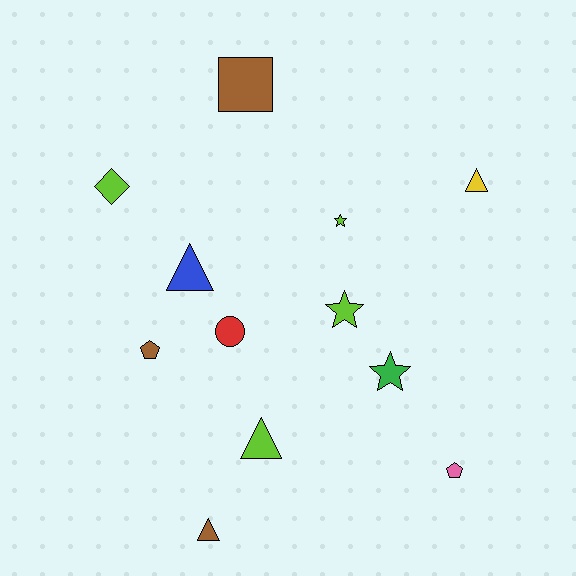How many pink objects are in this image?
There is 1 pink object.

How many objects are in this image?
There are 12 objects.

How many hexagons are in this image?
There are no hexagons.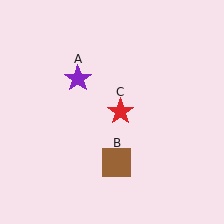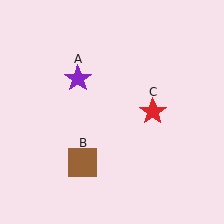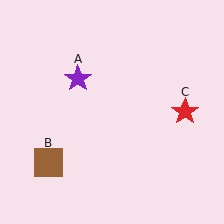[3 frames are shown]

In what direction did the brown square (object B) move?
The brown square (object B) moved left.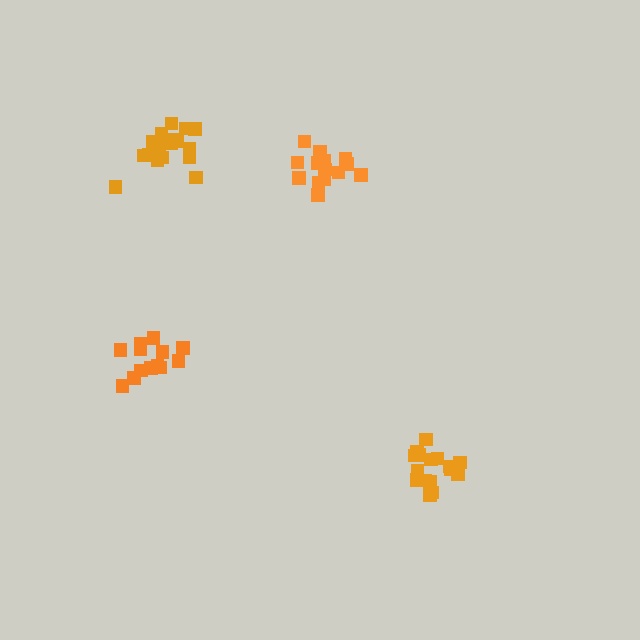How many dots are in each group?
Group 1: 14 dots, Group 2: 13 dots, Group 3: 18 dots, Group 4: 17 dots (62 total).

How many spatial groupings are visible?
There are 4 spatial groupings.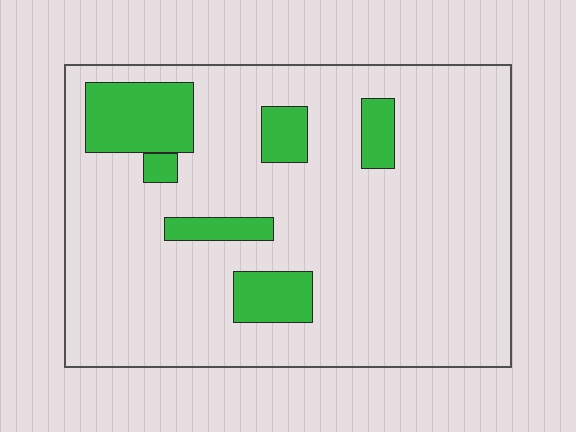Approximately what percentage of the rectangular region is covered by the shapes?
Approximately 15%.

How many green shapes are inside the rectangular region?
6.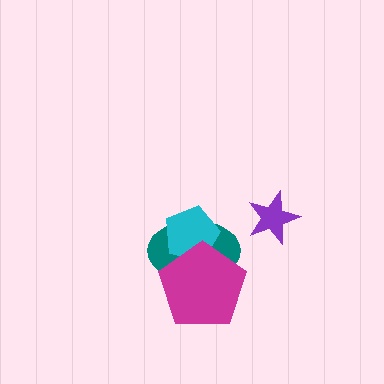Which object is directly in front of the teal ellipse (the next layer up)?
The cyan pentagon is directly in front of the teal ellipse.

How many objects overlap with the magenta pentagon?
2 objects overlap with the magenta pentagon.